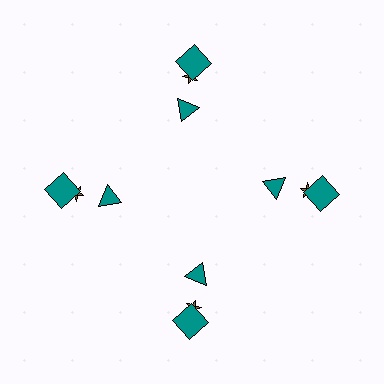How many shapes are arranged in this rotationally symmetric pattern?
There are 12 shapes, arranged in 4 groups of 3.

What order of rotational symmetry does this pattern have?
This pattern has 4-fold rotational symmetry.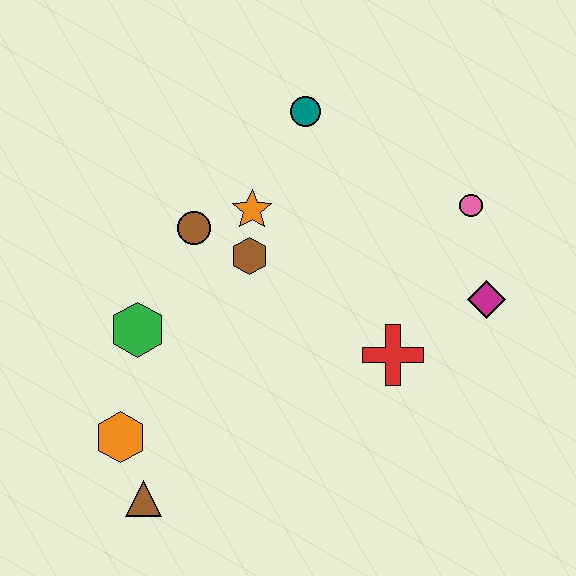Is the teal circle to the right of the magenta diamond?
No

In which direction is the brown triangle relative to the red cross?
The brown triangle is to the left of the red cross.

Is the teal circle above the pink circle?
Yes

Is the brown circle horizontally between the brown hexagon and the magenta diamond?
No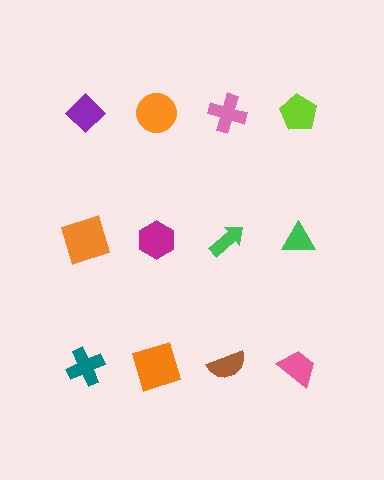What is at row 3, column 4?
A pink trapezoid.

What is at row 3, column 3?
A brown semicircle.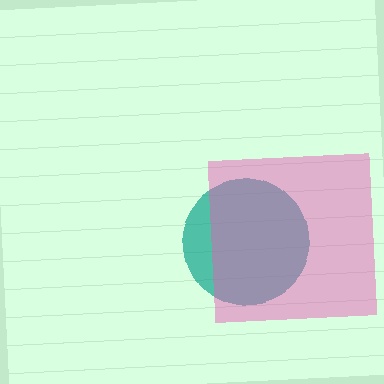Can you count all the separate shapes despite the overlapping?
Yes, there are 2 separate shapes.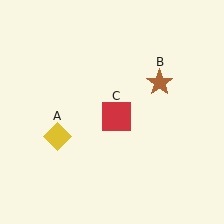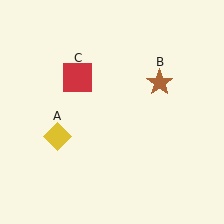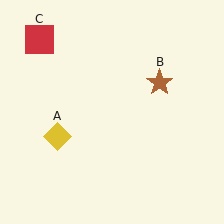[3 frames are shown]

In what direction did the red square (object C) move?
The red square (object C) moved up and to the left.